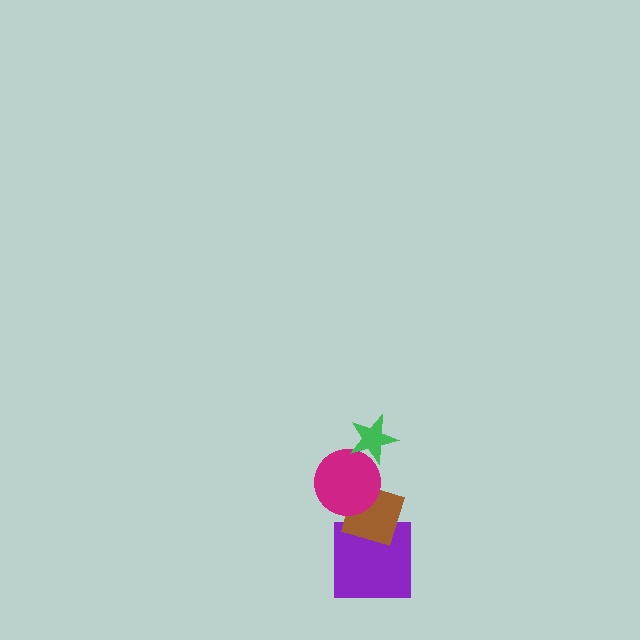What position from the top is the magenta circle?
The magenta circle is 2nd from the top.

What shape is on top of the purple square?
The brown diamond is on top of the purple square.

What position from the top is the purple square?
The purple square is 4th from the top.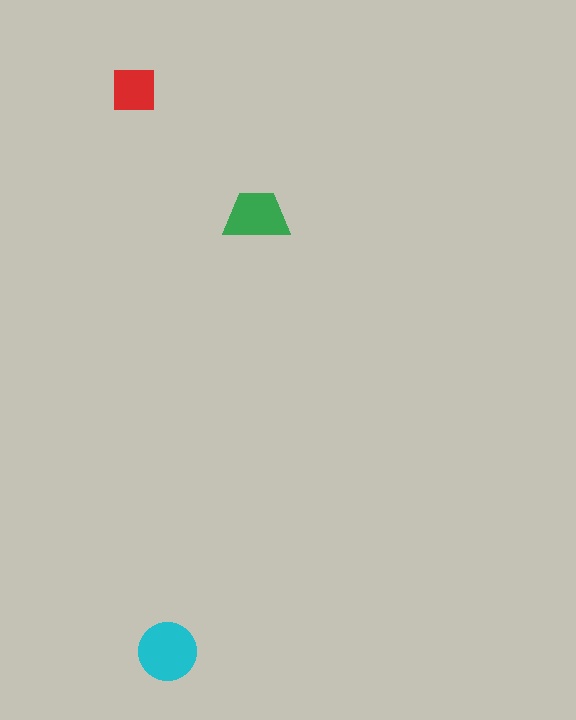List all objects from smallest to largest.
The red square, the green trapezoid, the cyan circle.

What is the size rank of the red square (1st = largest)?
3rd.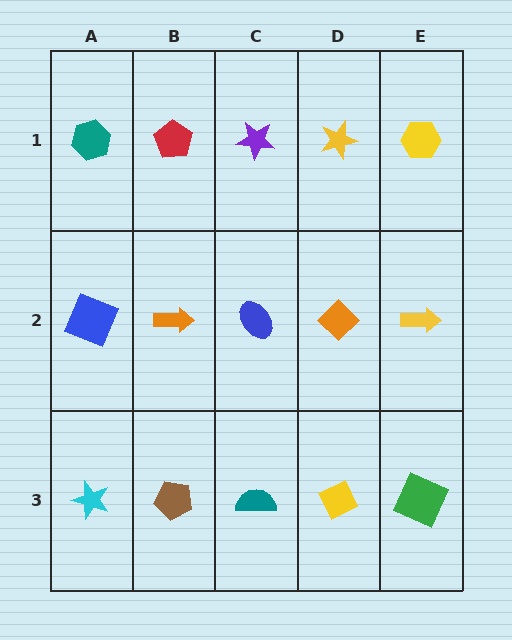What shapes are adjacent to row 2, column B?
A red pentagon (row 1, column B), a brown pentagon (row 3, column B), a blue square (row 2, column A), a blue ellipse (row 2, column C).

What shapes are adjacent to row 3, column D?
An orange diamond (row 2, column D), a teal semicircle (row 3, column C), a green square (row 3, column E).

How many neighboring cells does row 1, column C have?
3.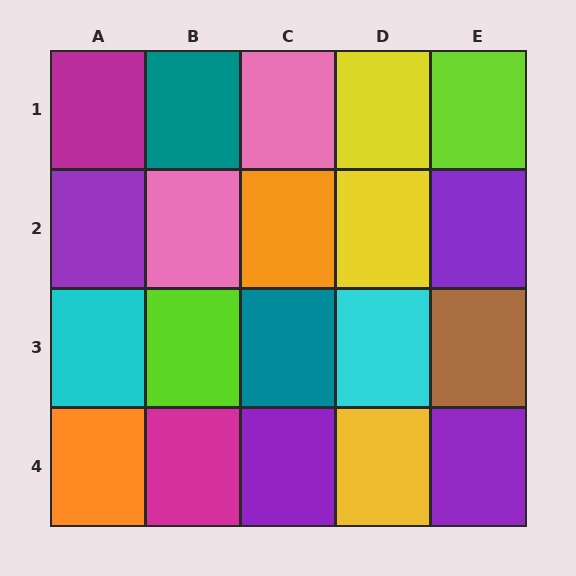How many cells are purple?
4 cells are purple.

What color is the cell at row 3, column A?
Cyan.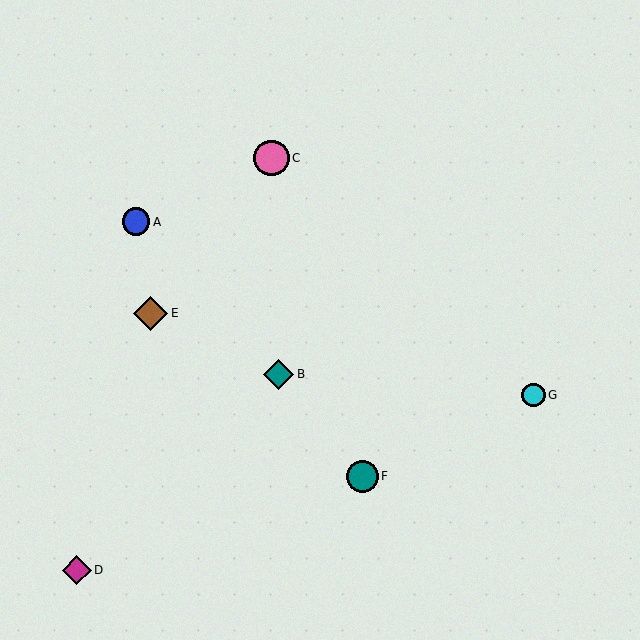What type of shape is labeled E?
Shape E is a brown diamond.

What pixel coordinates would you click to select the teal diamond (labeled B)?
Click at (279, 374) to select the teal diamond B.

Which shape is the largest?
The pink circle (labeled C) is the largest.